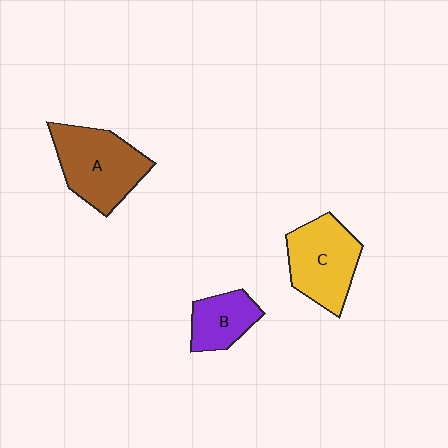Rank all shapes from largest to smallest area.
From largest to smallest: A (brown), C (yellow), B (purple).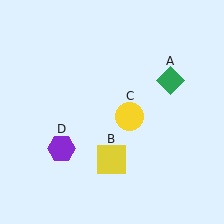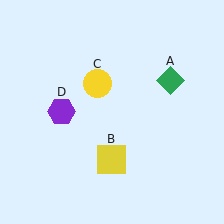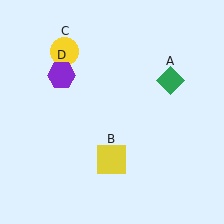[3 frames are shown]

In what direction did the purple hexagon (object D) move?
The purple hexagon (object D) moved up.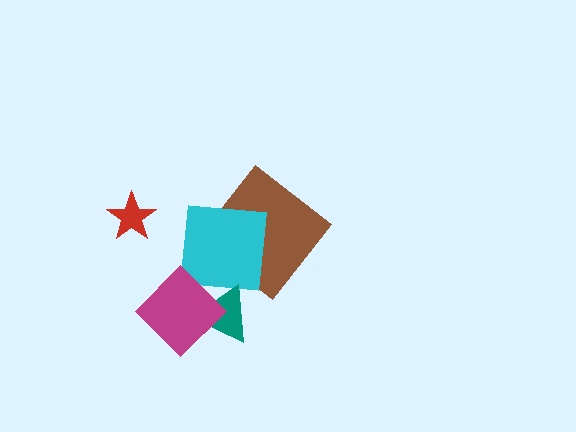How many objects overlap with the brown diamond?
1 object overlaps with the brown diamond.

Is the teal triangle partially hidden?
Yes, it is partially covered by another shape.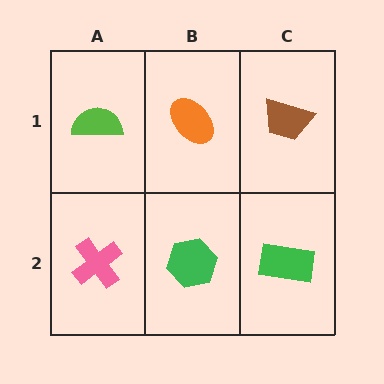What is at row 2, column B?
A green hexagon.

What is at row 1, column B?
An orange ellipse.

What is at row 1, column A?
A lime semicircle.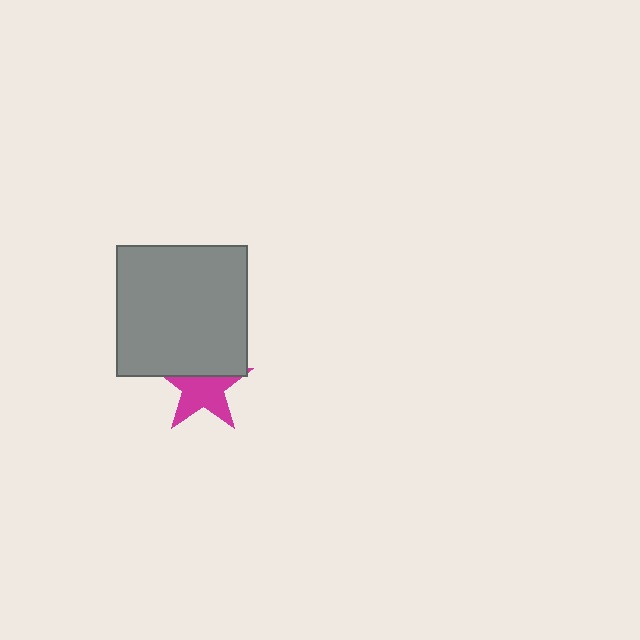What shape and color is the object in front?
The object in front is a gray square.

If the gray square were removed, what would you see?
You would see the complete magenta star.